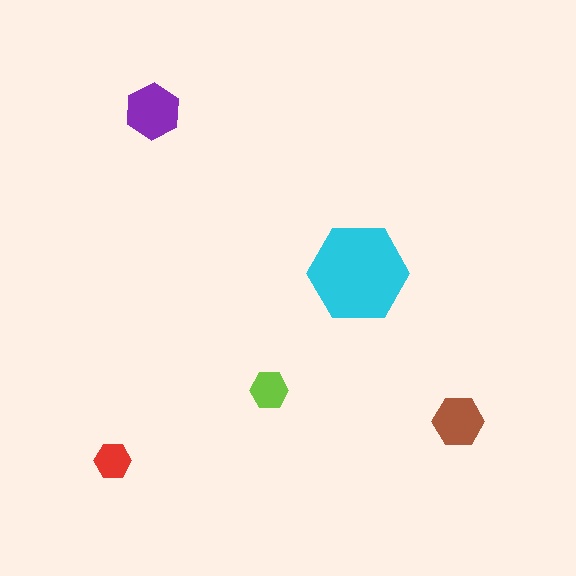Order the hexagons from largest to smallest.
the cyan one, the purple one, the brown one, the lime one, the red one.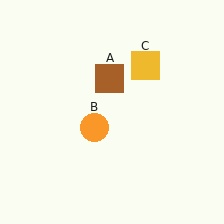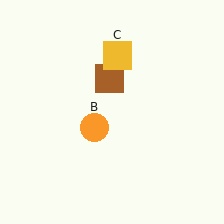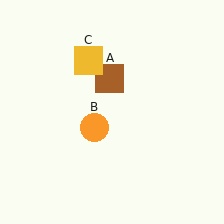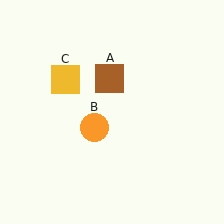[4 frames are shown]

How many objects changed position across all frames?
1 object changed position: yellow square (object C).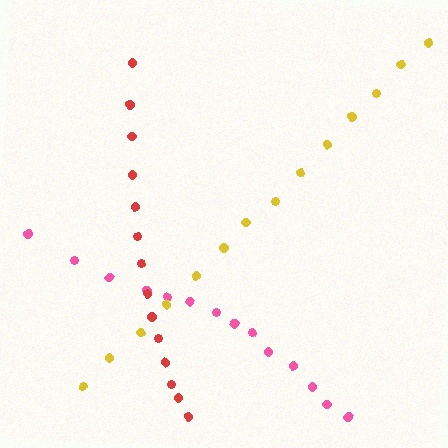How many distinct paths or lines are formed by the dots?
There are 3 distinct paths.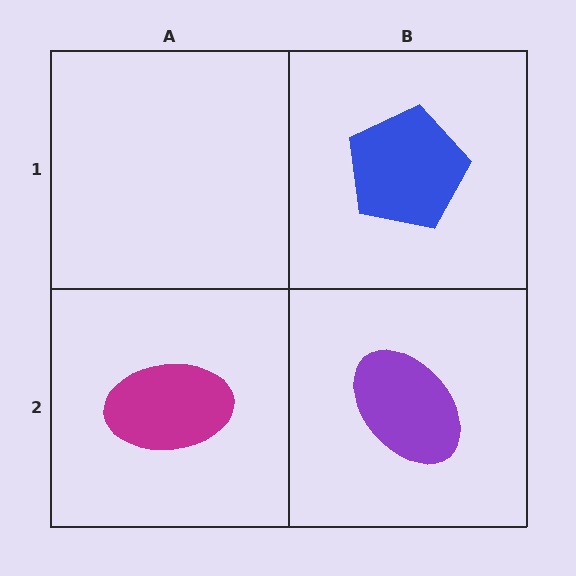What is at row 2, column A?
A magenta ellipse.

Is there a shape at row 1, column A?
No, that cell is empty.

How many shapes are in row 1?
1 shape.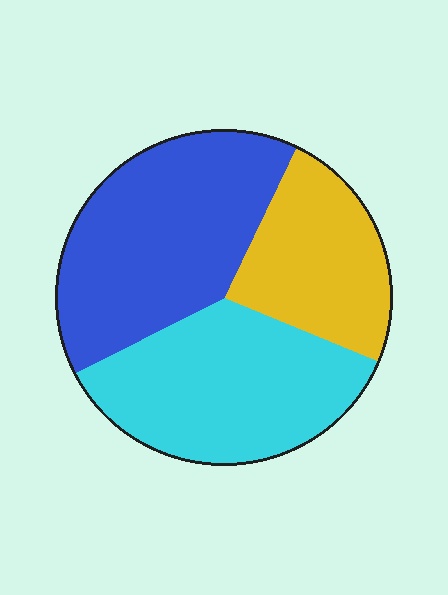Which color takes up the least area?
Yellow, at roughly 25%.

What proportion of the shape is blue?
Blue covers 40% of the shape.